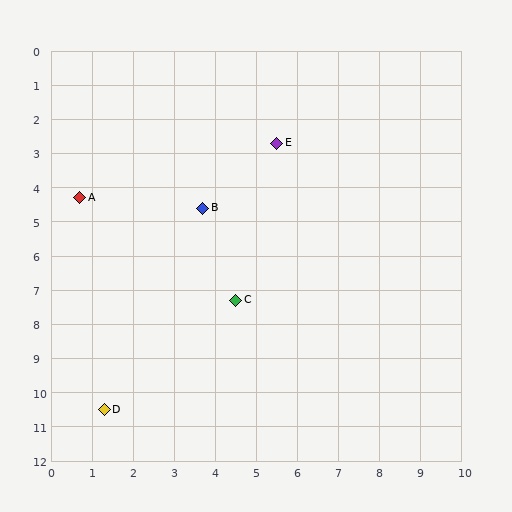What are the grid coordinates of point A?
Point A is at approximately (0.7, 4.3).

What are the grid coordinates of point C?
Point C is at approximately (4.5, 7.3).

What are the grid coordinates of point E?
Point E is at approximately (5.5, 2.7).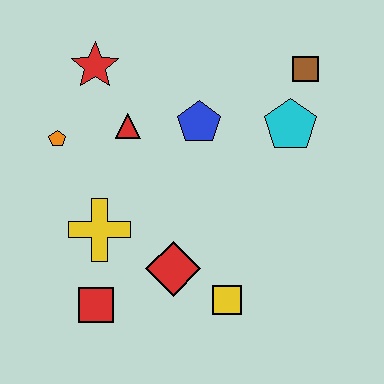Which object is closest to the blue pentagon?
The red triangle is closest to the blue pentagon.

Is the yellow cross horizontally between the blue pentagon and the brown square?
No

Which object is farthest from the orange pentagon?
The brown square is farthest from the orange pentagon.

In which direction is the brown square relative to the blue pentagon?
The brown square is to the right of the blue pentagon.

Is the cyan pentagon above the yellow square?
Yes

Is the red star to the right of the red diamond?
No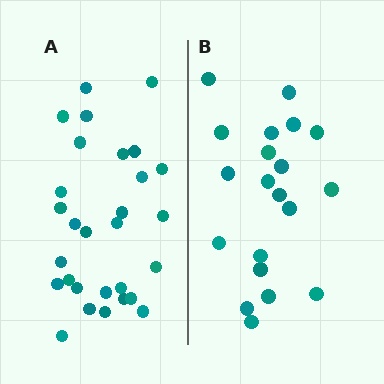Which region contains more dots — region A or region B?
Region A (the left region) has more dots.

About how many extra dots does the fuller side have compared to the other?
Region A has roughly 8 or so more dots than region B.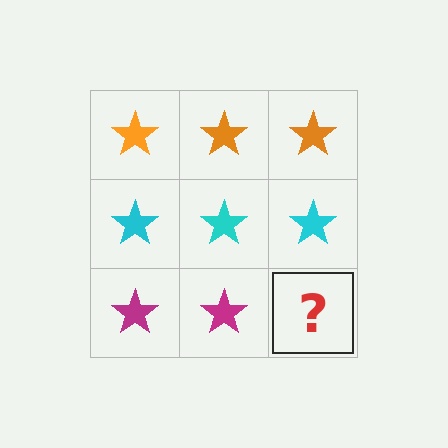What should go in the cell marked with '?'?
The missing cell should contain a magenta star.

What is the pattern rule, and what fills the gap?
The rule is that each row has a consistent color. The gap should be filled with a magenta star.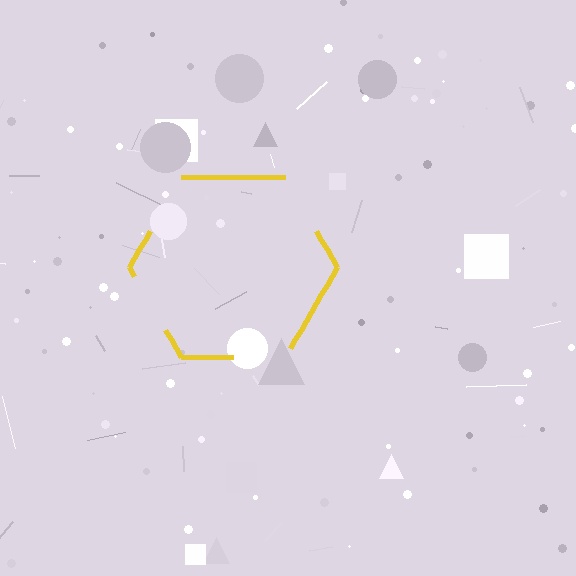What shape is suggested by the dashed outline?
The dashed outline suggests a hexagon.